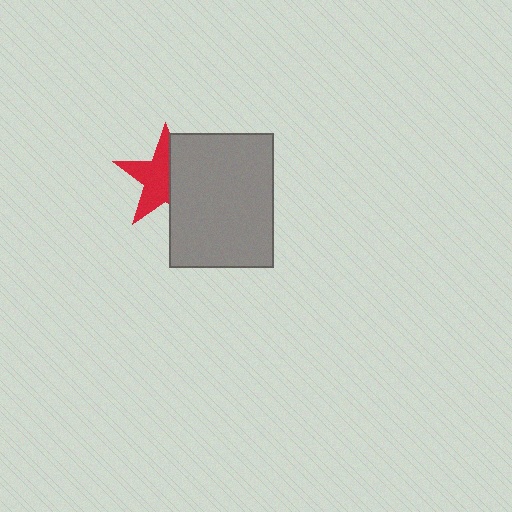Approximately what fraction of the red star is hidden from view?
Roughly 43% of the red star is hidden behind the gray rectangle.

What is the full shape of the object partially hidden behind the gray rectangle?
The partially hidden object is a red star.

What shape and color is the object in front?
The object in front is a gray rectangle.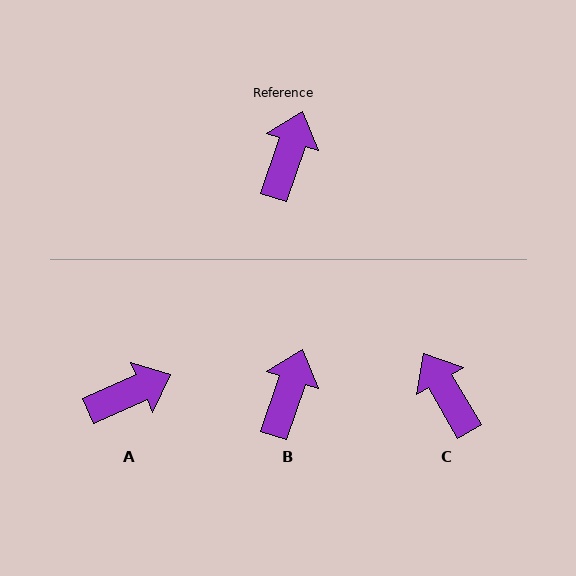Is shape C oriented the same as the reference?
No, it is off by about 49 degrees.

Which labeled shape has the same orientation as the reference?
B.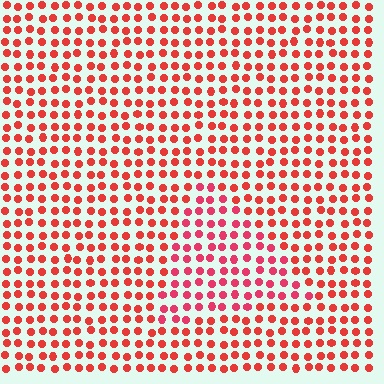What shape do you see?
I see a triangle.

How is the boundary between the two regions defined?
The boundary is defined purely by a slight shift in hue (about 18 degrees). Spacing, size, and orientation are identical on both sides.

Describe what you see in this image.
The image is filled with small red elements in a uniform arrangement. A triangle-shaped region is visible where the elements are tinted to a slightly different hue, forming a subtle color boundary.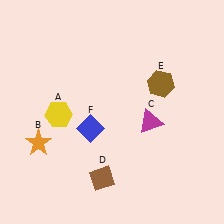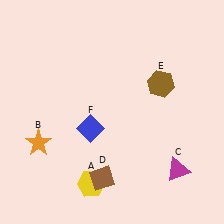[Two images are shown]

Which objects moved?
The objects that moved are: the yellow hexagon (A), the magenta triangle (C).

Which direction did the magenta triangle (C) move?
The magenta triangle (C) moved down.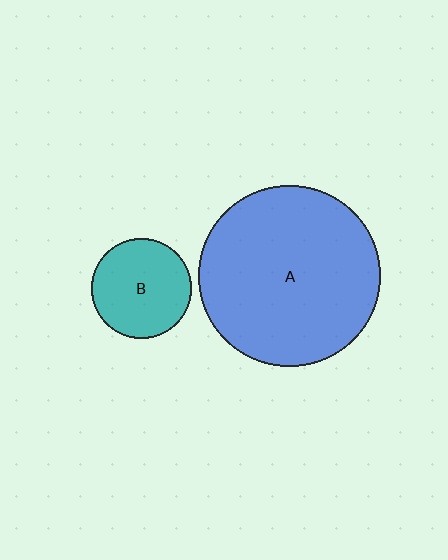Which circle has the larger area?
Circle A (blue).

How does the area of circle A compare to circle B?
Approximately 3.3 times.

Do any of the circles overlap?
No, none of the circles overlap.